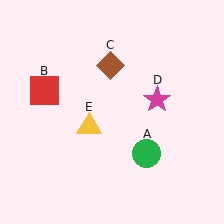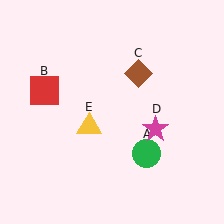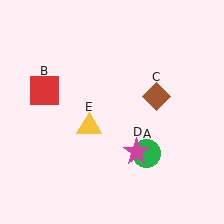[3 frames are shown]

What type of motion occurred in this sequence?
The brown diamond (object C), magenta star (object D) rotated clockwise around the center of the scene.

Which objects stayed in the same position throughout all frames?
Green circle (object A) and red square (object B) and yellow triangle (object E) remained stationary.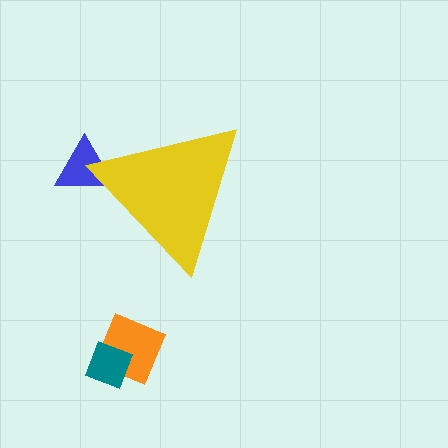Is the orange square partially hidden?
No, the orange square is fully visible.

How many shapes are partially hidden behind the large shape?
1 shape is partially hidden.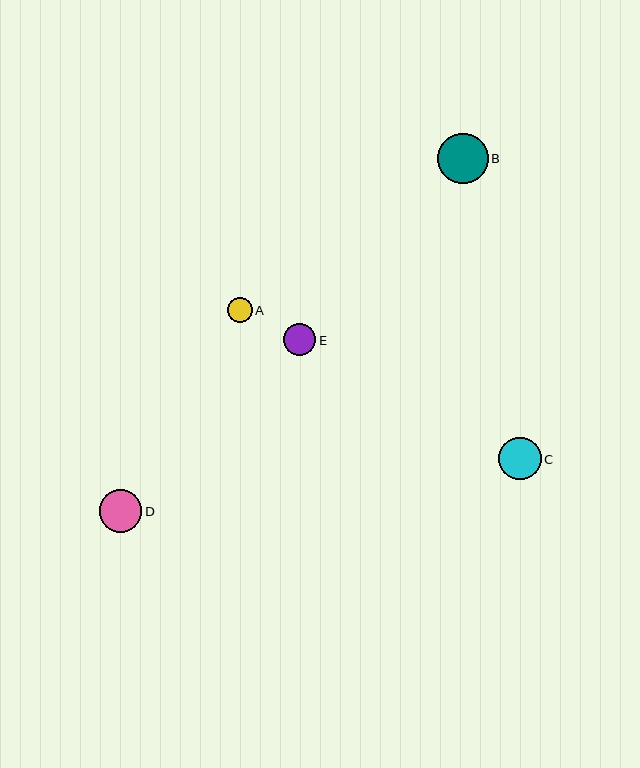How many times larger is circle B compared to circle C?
Circle B is approximately 1.2 times the size of circle C.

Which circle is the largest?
Circle B is the largest with a size of approximately 50 pixels.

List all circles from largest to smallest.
From largest to smallest: B, D, C, E, A.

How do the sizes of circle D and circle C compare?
Circle D and circle C are approximately the same size.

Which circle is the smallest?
Circle A is the smallest with a size of approximately 25 pixels.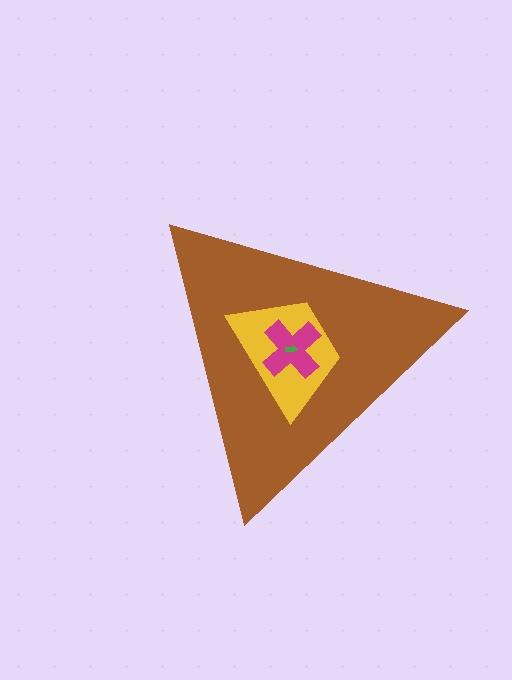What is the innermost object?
The green arrow.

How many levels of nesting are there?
4.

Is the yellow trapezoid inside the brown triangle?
Yes.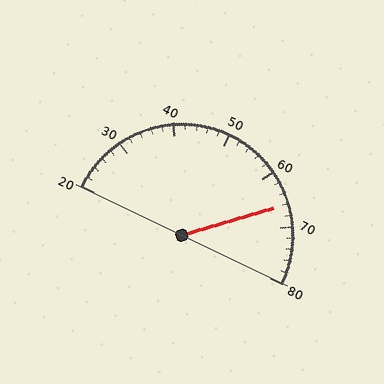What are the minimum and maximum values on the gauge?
The gauge ranges from 20 to 80.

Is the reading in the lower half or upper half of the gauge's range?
The reading is in the upper half of the range (20 to 80).